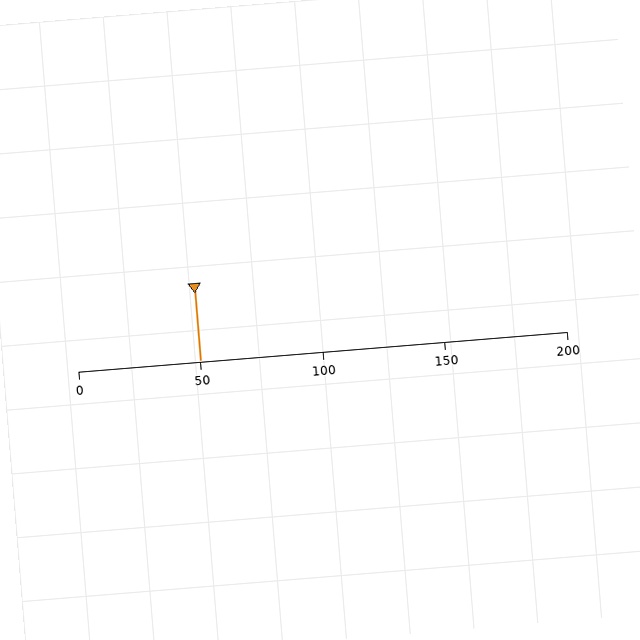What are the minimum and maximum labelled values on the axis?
The axis runs from 0 to 200.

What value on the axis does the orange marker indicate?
The marker indicates approximately 50.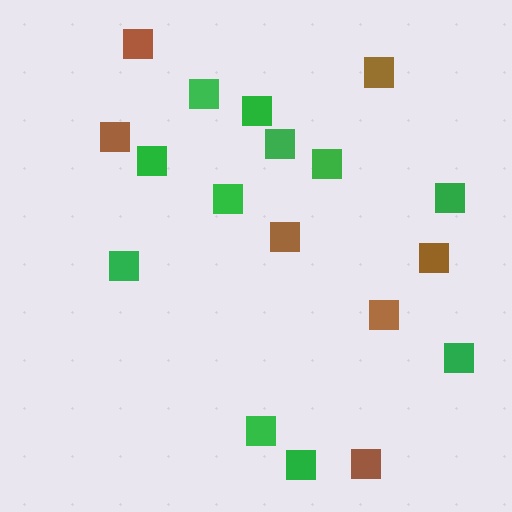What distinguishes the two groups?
There are 2 groups: one group of brown squares (7) and one group of green squares (11).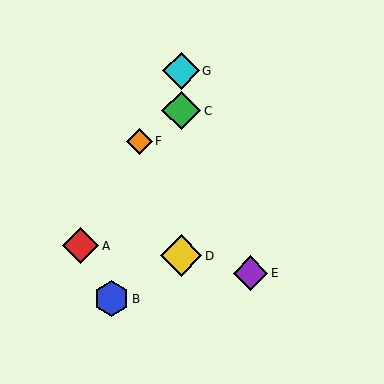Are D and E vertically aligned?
No, D is at x≈181 and E is at x≈250.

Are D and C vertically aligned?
Yes, both are at x≈181.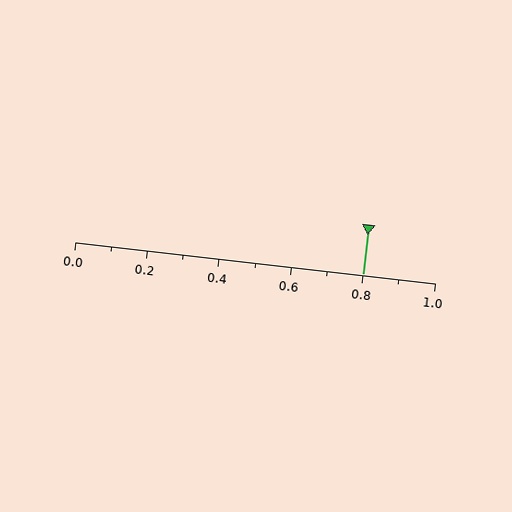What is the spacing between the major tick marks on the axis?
The major ticks are spaced 0.2 apart.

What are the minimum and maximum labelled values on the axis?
The axis runs from 0.0 to 1.0.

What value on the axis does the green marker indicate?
The marker indicates approximately 0.8.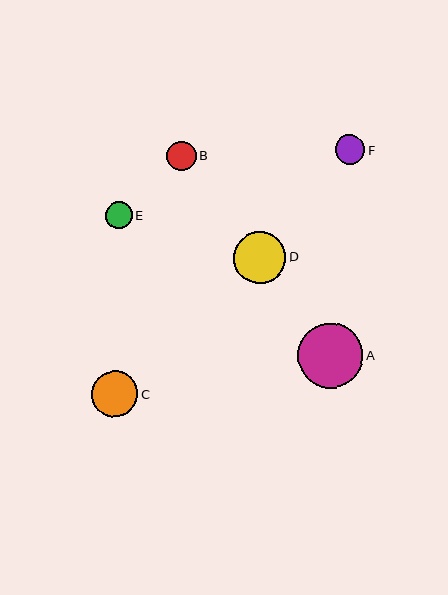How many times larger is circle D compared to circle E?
Circle D is approximately 2.0 times the size of circle E.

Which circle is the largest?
Circle A is the largest with a size of approximately 65 pixels.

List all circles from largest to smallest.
From largest to smallest: A, D, C, F, B, E.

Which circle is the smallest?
Circle E is the smallest with a size of approximately 27 pixels.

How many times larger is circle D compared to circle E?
Circle D is approximately 2.0 times the size of circle E.